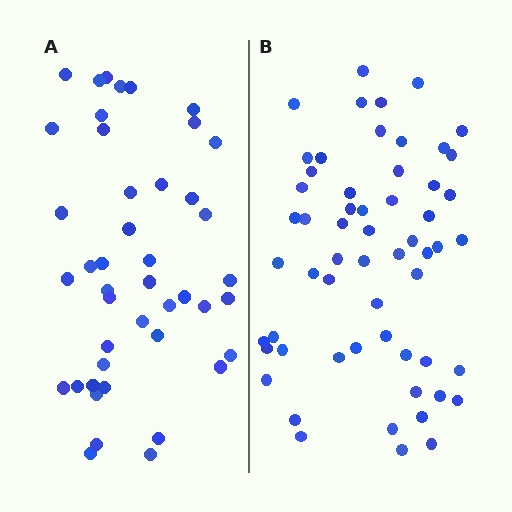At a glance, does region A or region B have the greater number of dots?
Region B (the right region) has more dots.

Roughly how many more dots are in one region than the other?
Region B has approximately 15 more dots than region A.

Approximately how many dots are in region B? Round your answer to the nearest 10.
About 60 dots. (The exact count is 58, which rounds to 60.)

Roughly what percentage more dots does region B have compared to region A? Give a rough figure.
About 30% more.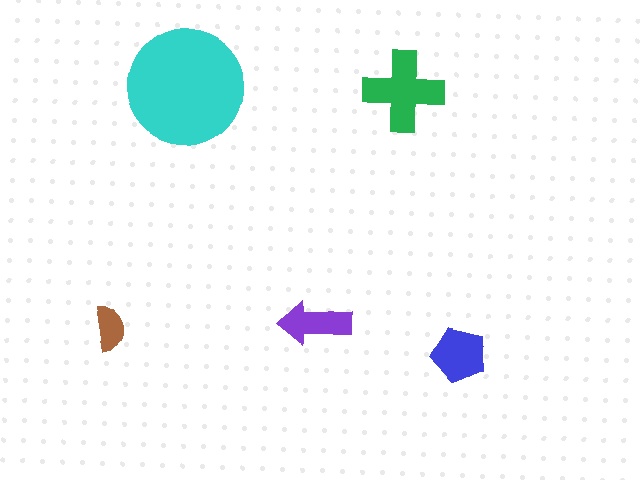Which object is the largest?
The cyan circle.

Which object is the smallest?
The brown semicircle.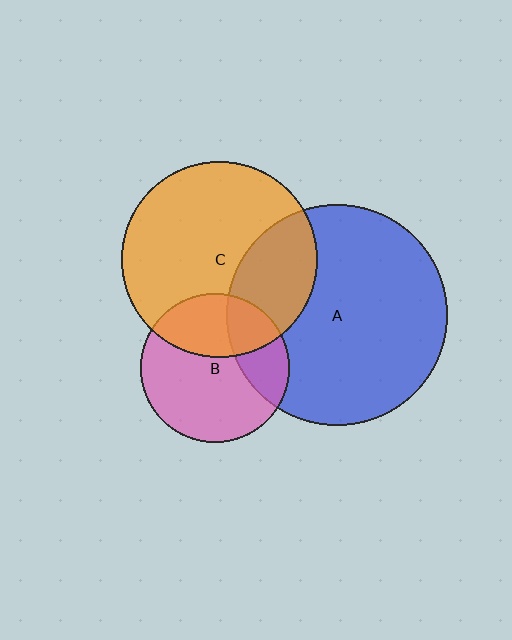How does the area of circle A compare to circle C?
Approximately 1.3 times.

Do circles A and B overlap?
Yes.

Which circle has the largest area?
Circle A (blue).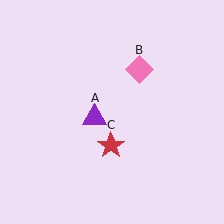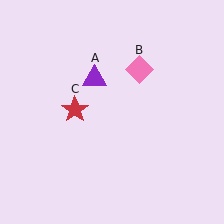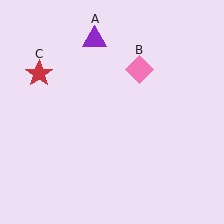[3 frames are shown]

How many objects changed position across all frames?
2 objects changed position: purple triangle (object A), red star (object C).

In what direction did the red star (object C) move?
The red star (object C) moved up and to the left.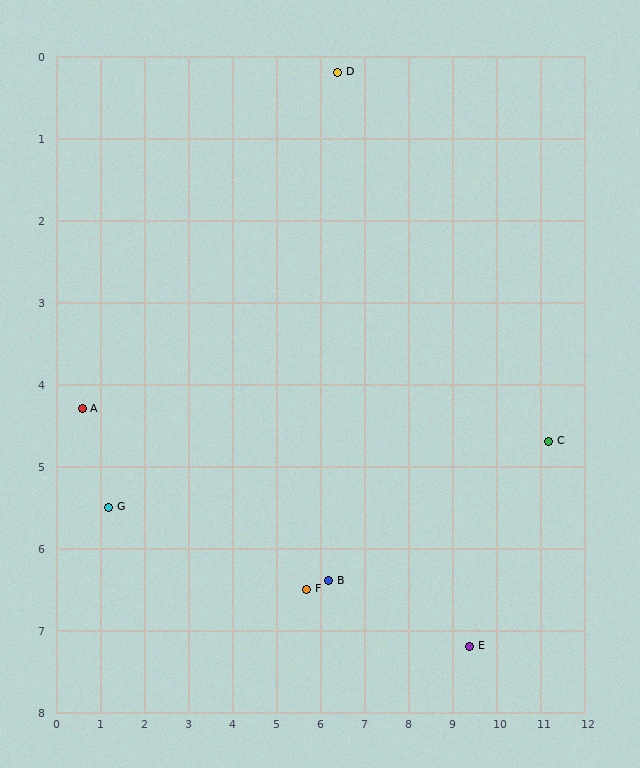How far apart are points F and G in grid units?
Points F and G are about 4.6 grid units apart.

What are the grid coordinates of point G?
Point G is at approximately (1.2, 5.5).